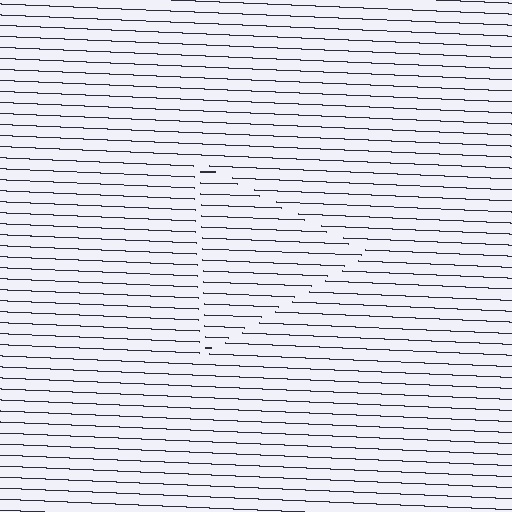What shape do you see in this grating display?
An illusory triangle. The interior of the shape contains the same grating, shifted by half a period — the contour is defined by the phase discontinuity where line-ends from the inner and outer gratings abut.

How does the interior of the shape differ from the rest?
The interior of the shape contains the same grating, shifted by half a period — the contour is defined by the phase discontinuity where line-ends from the inner and outer gratings abut.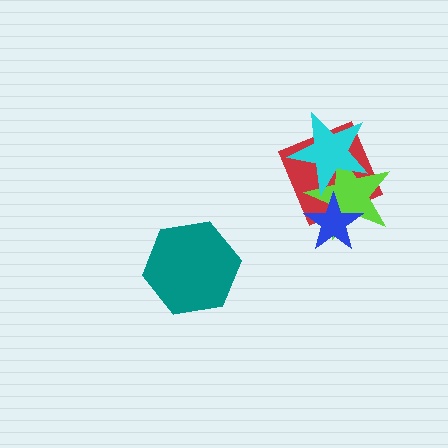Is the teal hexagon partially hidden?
No, no other shape covers it.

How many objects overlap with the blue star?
2 objects overlap with the blue star.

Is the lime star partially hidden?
Yes, it is partially covered by another shape.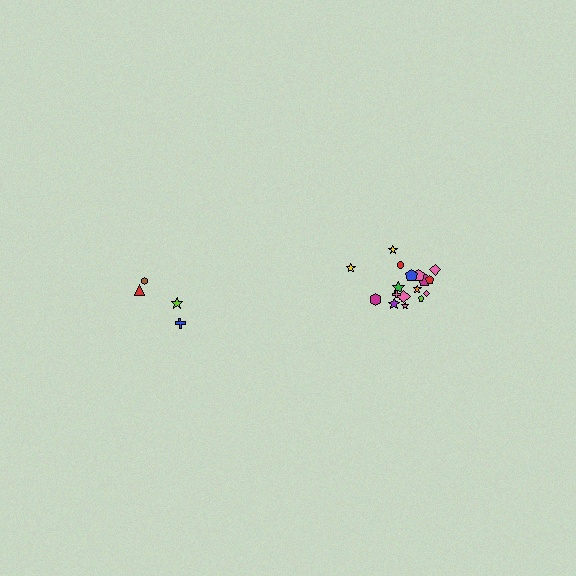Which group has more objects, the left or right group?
The right group.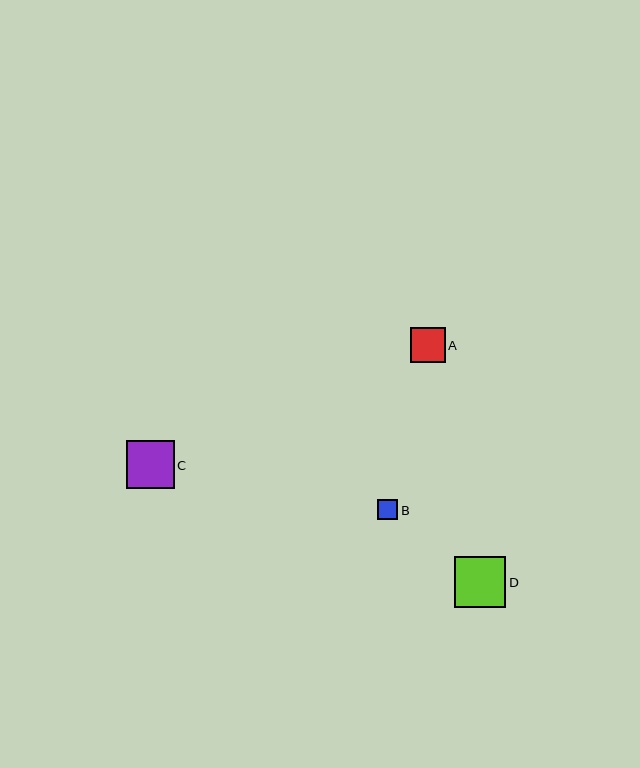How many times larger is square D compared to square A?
Square D is approximately 1.5 times the size of square A.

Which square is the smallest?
Square B is the smallest with a size of approximately 20 pixels.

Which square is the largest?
Square D is the largest with a size of approximately 51 pixels.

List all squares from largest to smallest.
From largest to smallest: D, C, A, B.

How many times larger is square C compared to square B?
Square C is approximately 2.3 times the size of square B.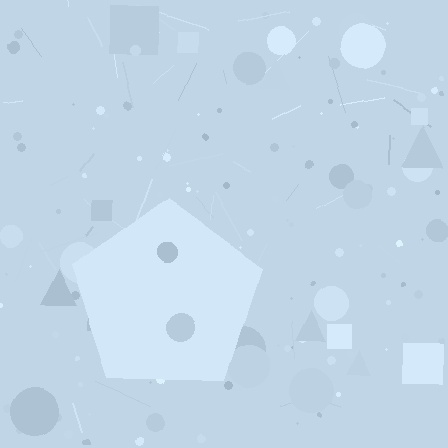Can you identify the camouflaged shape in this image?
The camouflaged shape is a pentagon.